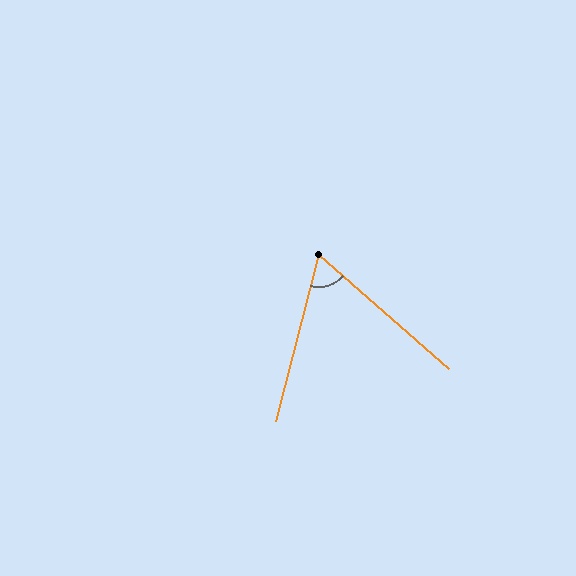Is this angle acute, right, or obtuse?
It is acute.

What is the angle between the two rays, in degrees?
Approximately 63 degrees.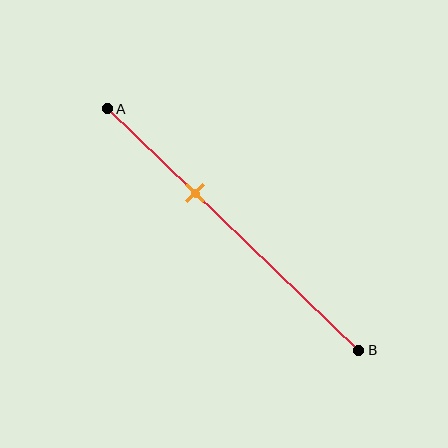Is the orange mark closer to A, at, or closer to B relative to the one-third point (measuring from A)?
The orange mark is approximately at the one-third point of segment AB.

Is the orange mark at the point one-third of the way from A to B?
Yes, the mark is approximately at the one-third point.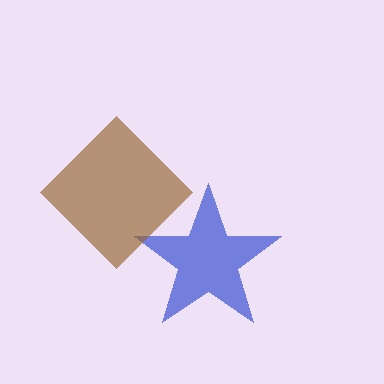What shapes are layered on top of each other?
The layered shapes are: a blue star, a brown diamond.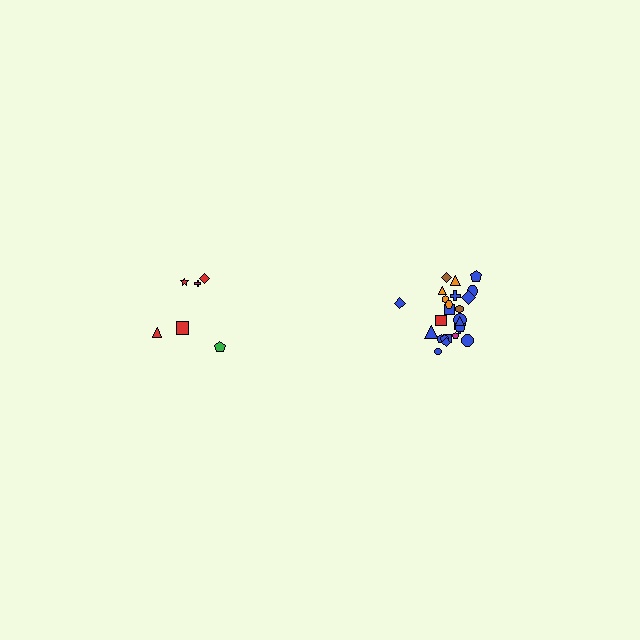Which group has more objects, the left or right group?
The right group.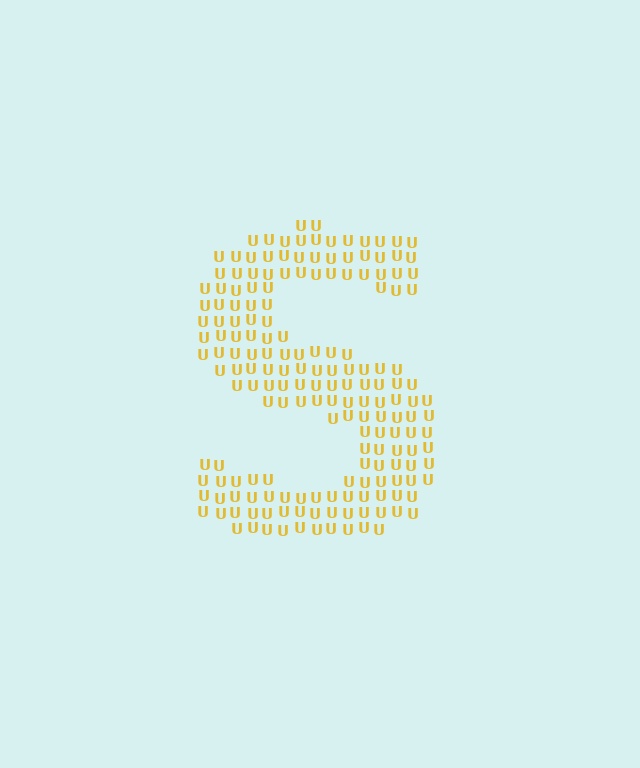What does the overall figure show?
The overall figure shows the letter S.